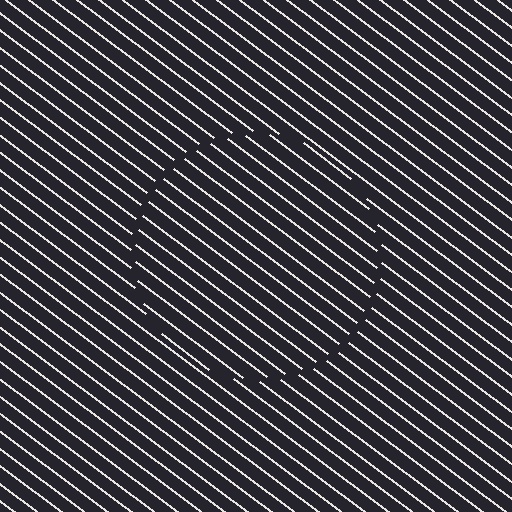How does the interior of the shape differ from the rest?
The interior of the shape contains the same grating, shifted by half a period — the contour is defined by the phase discontinuity where line-ends from the inner and outer gratings abut.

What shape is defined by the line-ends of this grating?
An illusory circle. The interior of the shape contains the same grating, shifted by half a period — the contour is defined by the phase discontinuity where line-ends from the inner and outer gratings abut.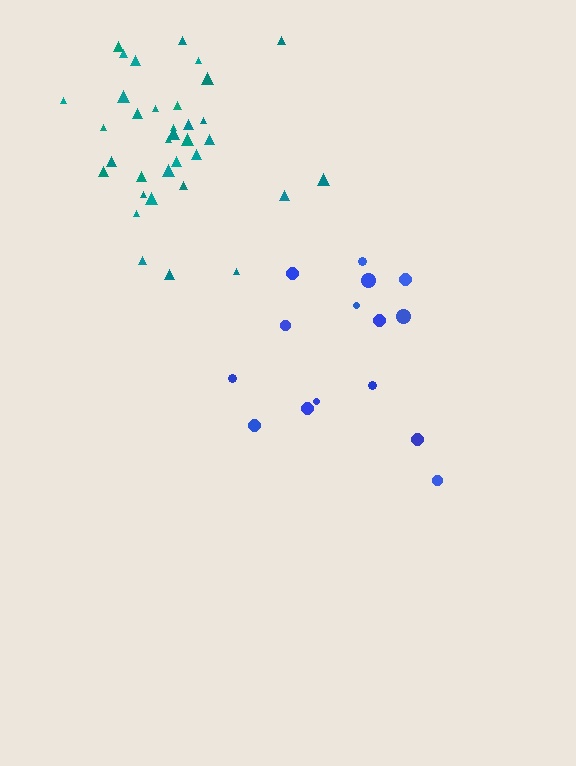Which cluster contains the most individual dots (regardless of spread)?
Teal (35).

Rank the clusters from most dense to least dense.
teal, blue.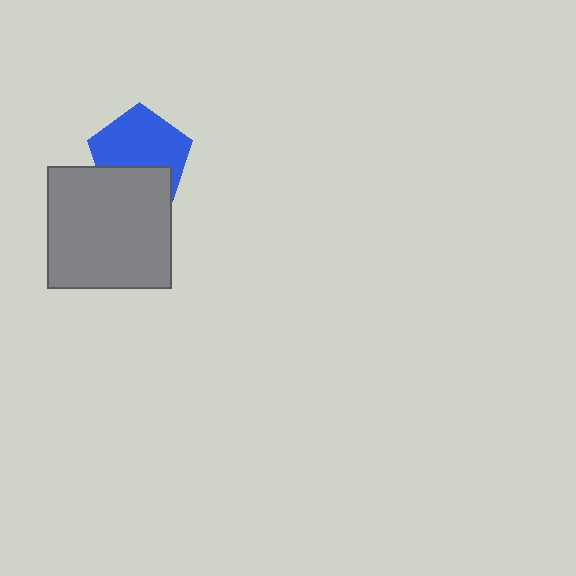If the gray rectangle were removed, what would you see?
You would see the complete blue pentagon.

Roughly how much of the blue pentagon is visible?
Most of it is visible (roughly 65%).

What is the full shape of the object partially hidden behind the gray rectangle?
The partially hidden object is a blue pentagon.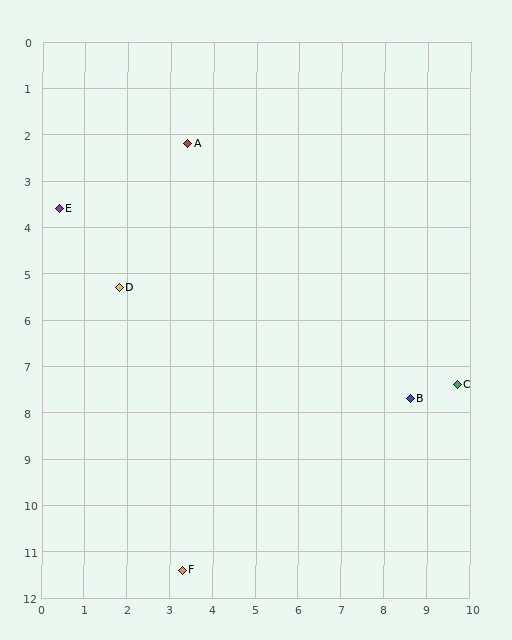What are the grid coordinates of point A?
Point A is at approximately (3.4, 2.2).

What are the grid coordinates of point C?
Point C is at approximately (9.7, 7.4).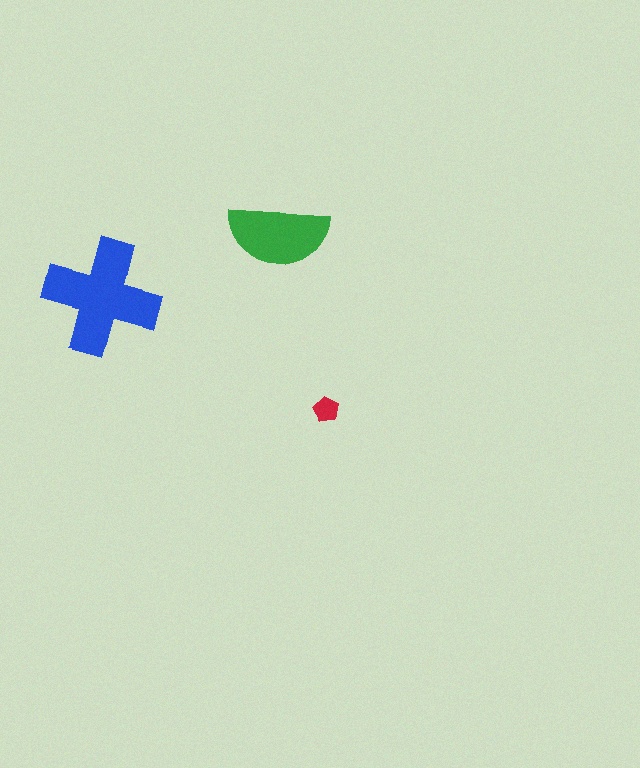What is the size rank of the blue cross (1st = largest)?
1st.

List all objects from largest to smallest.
The blue cross, the green semicircle, the red pentagon.